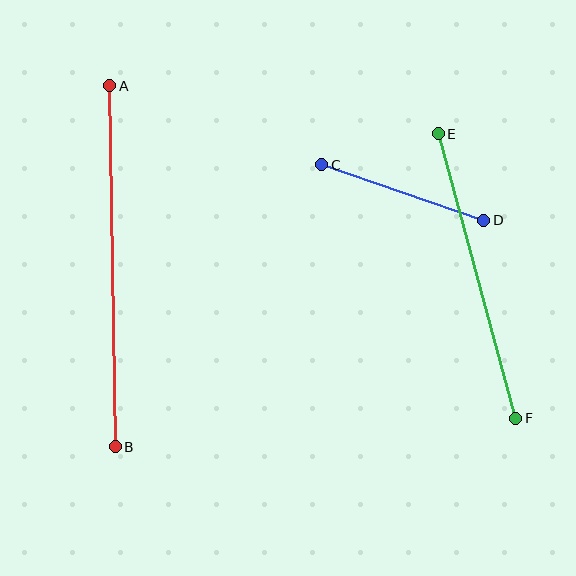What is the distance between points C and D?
The distance is approximately 171 pixels.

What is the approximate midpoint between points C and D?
The midpoint is at approximately (403, 192) pixels.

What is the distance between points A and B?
The distance is approximately 361 pixels.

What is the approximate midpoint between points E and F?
The midpoint is at approximately (477, 276) pixels.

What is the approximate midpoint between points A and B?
The midpoint is at approximately (113, 266) pixels.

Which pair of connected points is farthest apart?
Points A and B are farthest apart.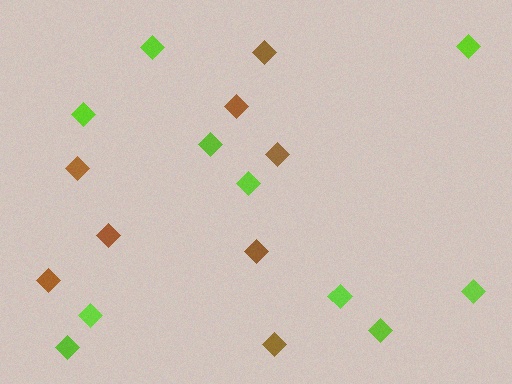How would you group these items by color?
There are 2 groups: one group of lime diamonds (10) and one group of brown diamonds (8).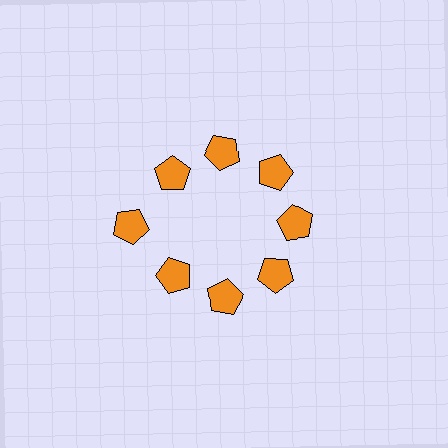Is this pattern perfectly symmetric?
No. The 8 orange pentagons are arranged in a ring, but one element near the 9 o'clock position is pushed outward from the center, breaking the 8-fold rotational symmetry.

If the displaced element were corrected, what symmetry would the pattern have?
It would have 8-fold rotational symmetry — the pattern would map onto itself every 45 degrees.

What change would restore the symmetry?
The symmetry would be restored by moving it inward, back onto the ring so that all 8 pentagons sit at equal angles and equal distance from the center.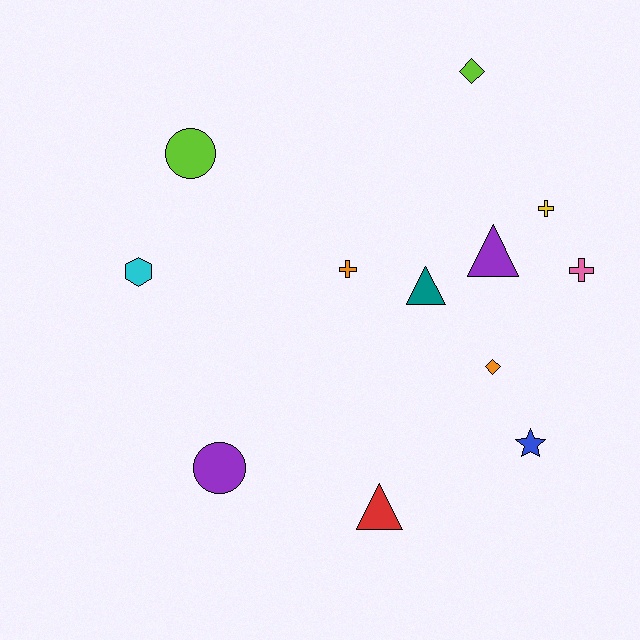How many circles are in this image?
There are 2 circles.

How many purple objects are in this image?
There are 2 purple objects.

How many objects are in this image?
There are 12 objects.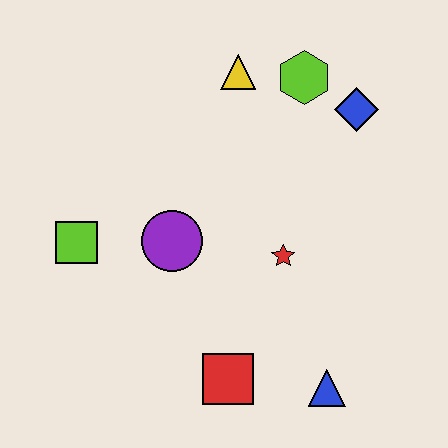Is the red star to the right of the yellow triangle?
Yes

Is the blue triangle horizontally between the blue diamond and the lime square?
Yes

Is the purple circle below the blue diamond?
Yes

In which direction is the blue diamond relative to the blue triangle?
The blue diamond is above the blue triangle.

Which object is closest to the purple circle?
The lime square is closest to the purple circle.